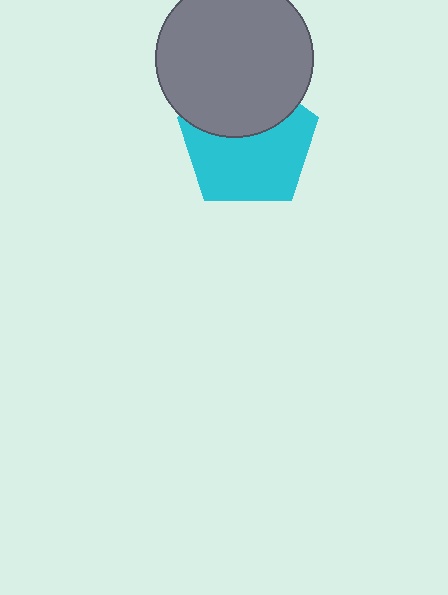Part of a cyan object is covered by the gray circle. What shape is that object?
It is a pentagon.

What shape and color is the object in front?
The object in front is a gray circle.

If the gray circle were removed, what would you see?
You would see the complete cyan pentagon.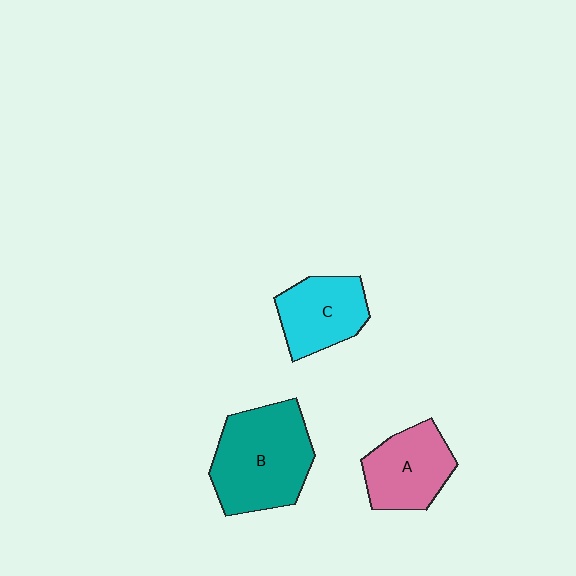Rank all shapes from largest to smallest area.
From largest to smallest: B (teal), A (pink), C (cyan).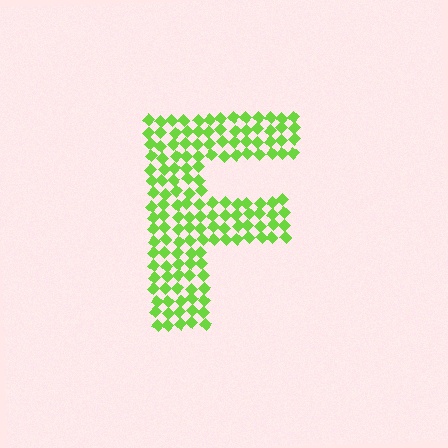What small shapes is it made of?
It is made of small diamonds.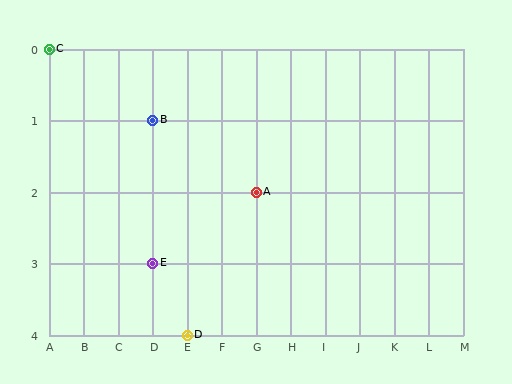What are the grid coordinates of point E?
Point E is at grid coordinates (D, 3).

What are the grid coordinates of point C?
Point C is at grid coordinates (A, 0).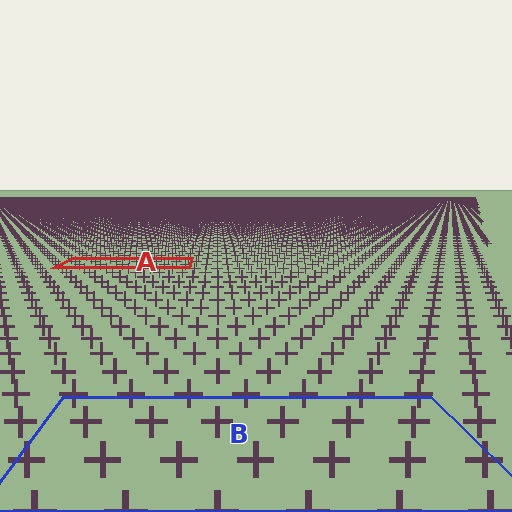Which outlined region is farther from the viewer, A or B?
Region A is farther from the viewer — the texture elements inside it appear smaller and more densely packed.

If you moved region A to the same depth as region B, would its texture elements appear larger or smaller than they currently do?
They would appear larger. At a closer depth, the same texture elements are projected at a bigger on-screen size.